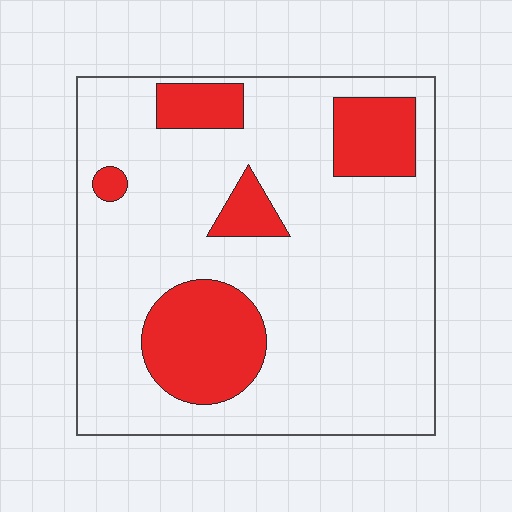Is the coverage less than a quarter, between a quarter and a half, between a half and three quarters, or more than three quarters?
Less than a quarter.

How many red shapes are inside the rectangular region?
5.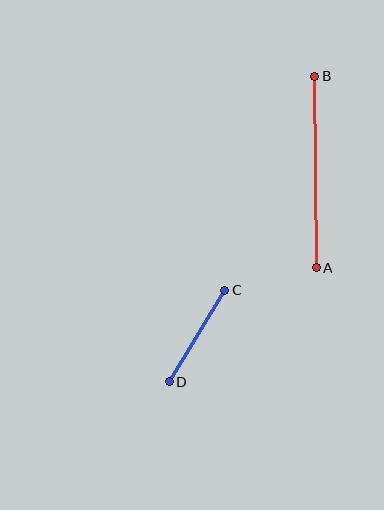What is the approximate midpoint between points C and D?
The midpoint is at approximately (197, 336) pixels.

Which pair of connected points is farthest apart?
Points A and B are farthest apart.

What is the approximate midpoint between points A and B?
The midpoint is at approximately (315, 172) pixels.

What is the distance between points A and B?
The distance is approximately 191 pixels.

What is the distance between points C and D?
The distance is approximately 107 pixels.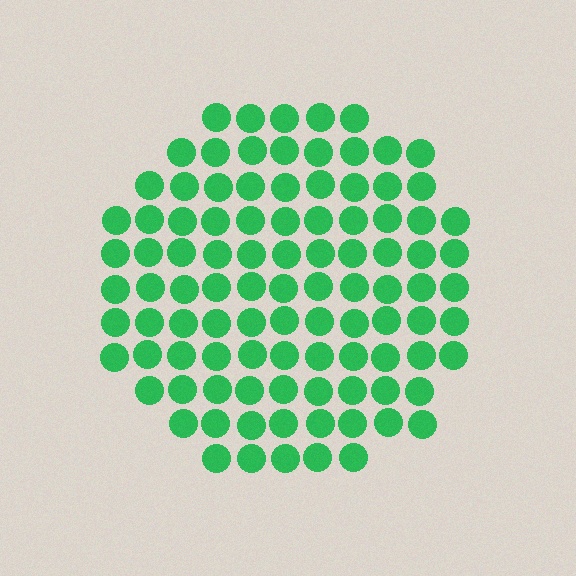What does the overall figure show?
The overall figure shows a circle.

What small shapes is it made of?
It is made of small circles.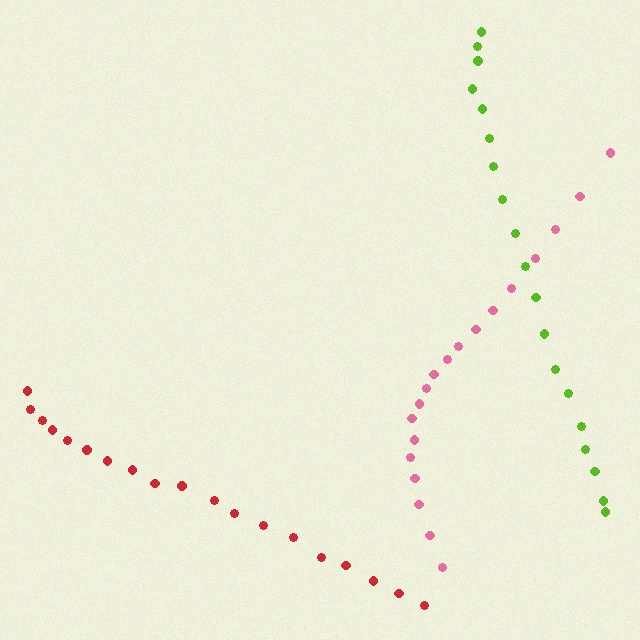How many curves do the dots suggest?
There are 3 distinct paths.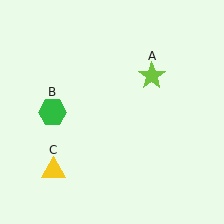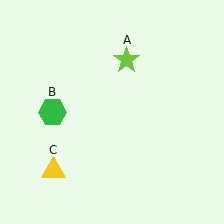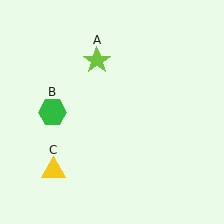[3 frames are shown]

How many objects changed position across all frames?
1 object changed position: lime star (object A).